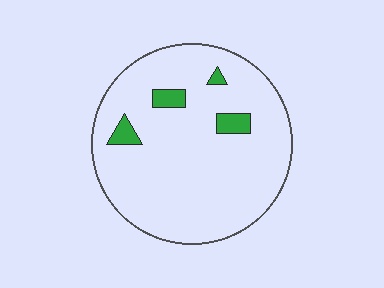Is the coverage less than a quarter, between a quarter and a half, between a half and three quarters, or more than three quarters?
Less than a quarter.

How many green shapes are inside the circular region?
4.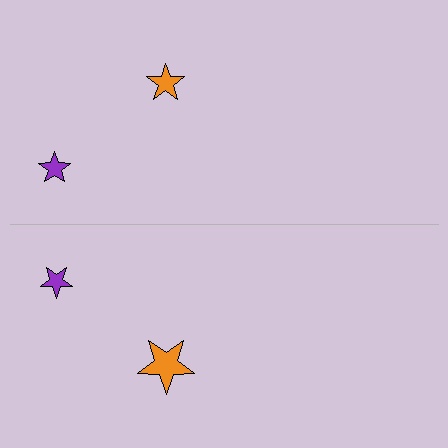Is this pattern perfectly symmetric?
No, the pattern is not perfectly symmetric. The orange star on the bottom side has a different size than its mirror counterpart.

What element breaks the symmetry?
The orange star on the bottom side has a different size than its mirror counterpart.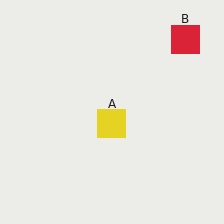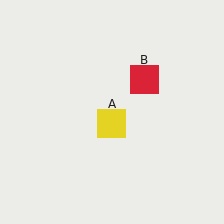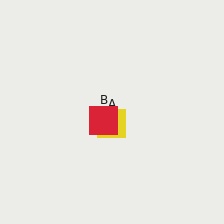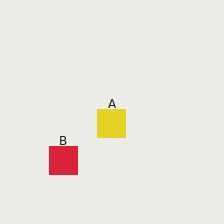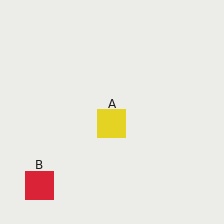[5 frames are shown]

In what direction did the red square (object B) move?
The red square (object B) moved down and to the left.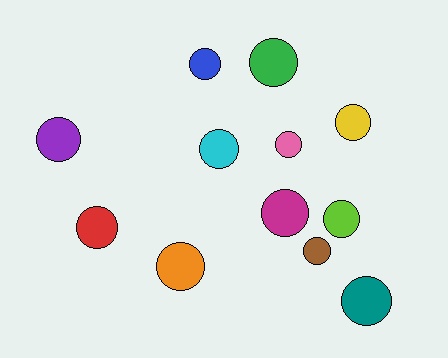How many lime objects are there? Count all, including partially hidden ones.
There is 1 lime object.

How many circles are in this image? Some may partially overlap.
There are 12 circles.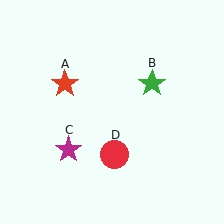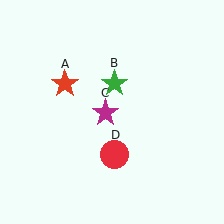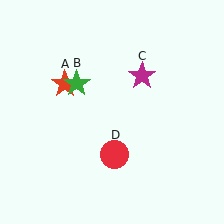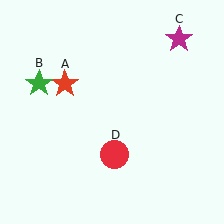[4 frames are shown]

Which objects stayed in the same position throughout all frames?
Red star (object A) and red circle (object D) remained stationary.